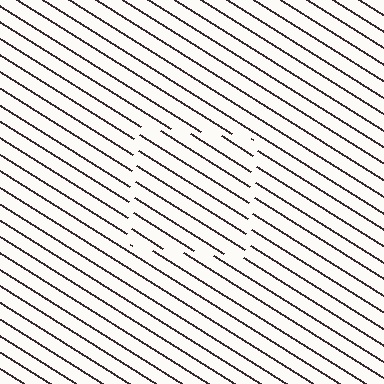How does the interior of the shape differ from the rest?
The interior of the shape contains the same grating, shifted by half a period — the contour is defined by the phase discontinuity where line-ends from the inner and outer gratings abut.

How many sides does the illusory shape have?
4 sides — the line-ends trace a square.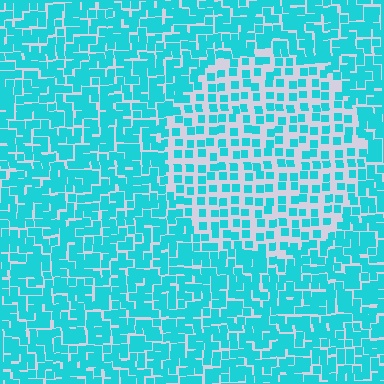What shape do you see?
I see a circle.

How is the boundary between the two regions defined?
The boundary is defined by a change in element density (approximately 1.9x ratio). All elements are the same color, size, and shape.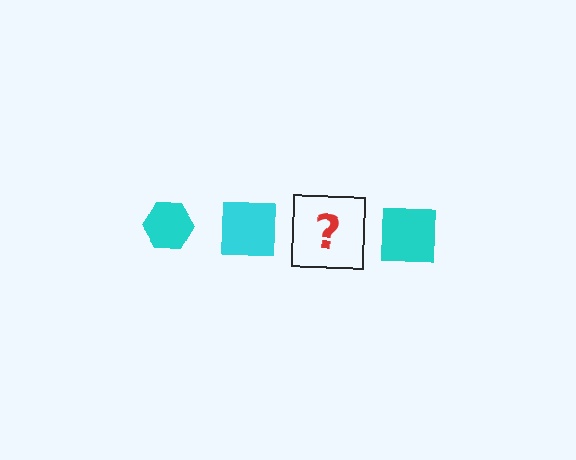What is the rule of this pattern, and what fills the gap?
The rule is that the pattern cycles through hexagon, square shapes in cyan. The gap should be filled with a cyan hexagon.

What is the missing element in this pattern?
The missing element is a cyan hexagon.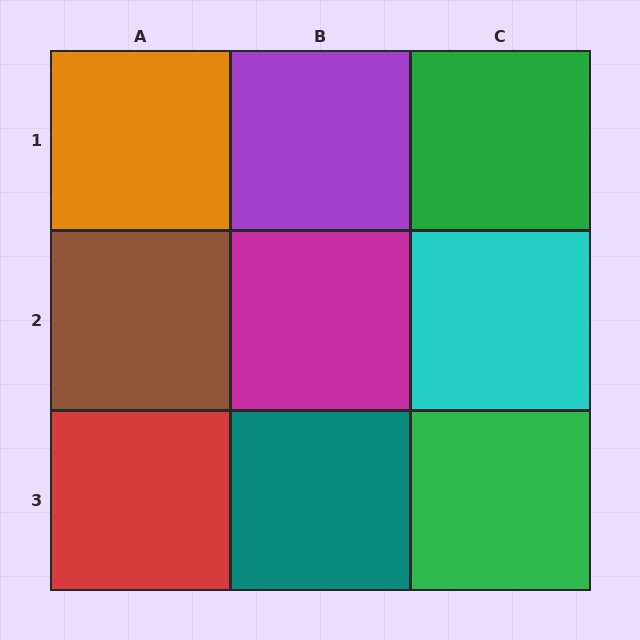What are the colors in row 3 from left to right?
Red, teal, green.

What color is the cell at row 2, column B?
Magenta.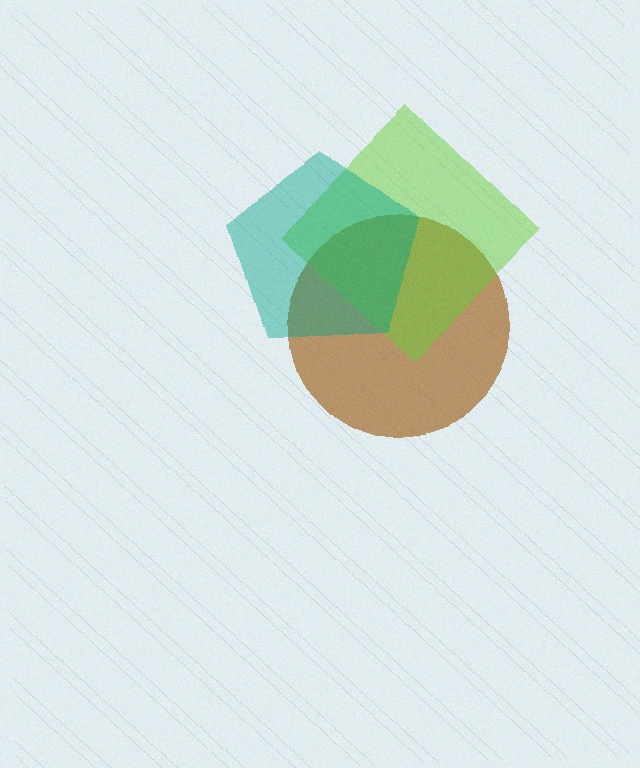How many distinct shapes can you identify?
There are 3 distinct shapes: a brown circle, a lime diamond, a teal pentagon.